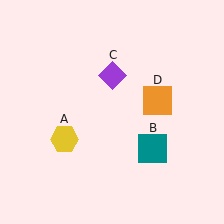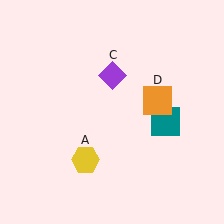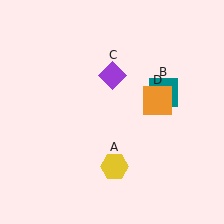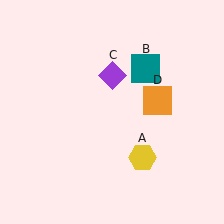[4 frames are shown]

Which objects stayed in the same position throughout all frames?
Purple diamond (object C) and orange square (object D) remained stationary.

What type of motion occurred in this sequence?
The yellow hexagon (object A), teal square (object B) rotated counterclockwise around the center of the scene.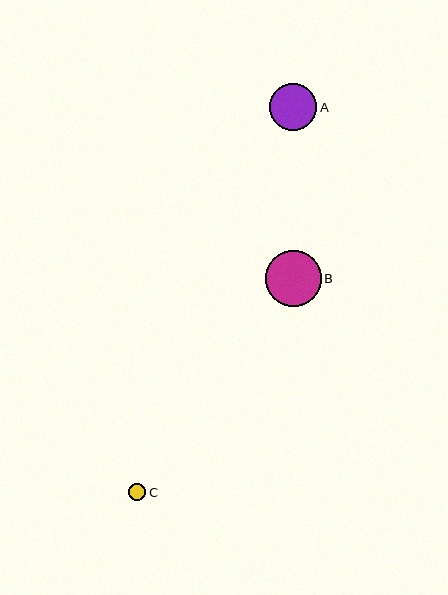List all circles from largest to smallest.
From largest to smallest: B, A, C.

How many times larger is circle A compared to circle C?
Circle A is approximately 2.8 times the size of circle C.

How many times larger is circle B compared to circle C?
Circle B is approximately 3.3 times the size of circle C.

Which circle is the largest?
Circle B is the largest with a size of approximately 56 pixels.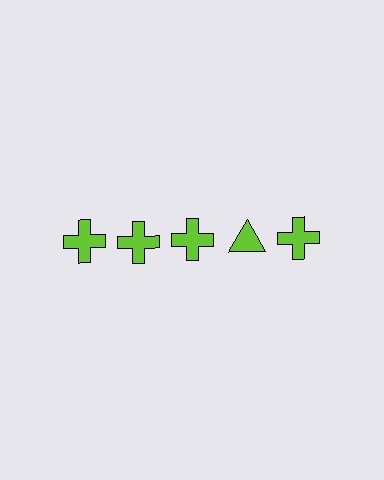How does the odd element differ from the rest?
It has a different shape: triangle instead of cross.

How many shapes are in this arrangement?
There are 5 shapes arranged in a grid pattern.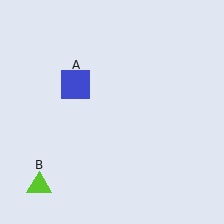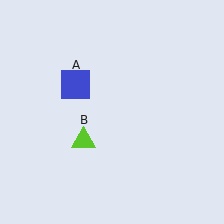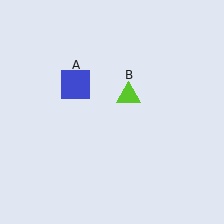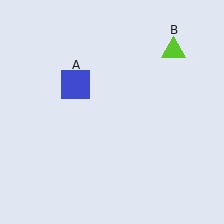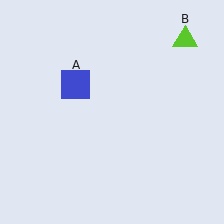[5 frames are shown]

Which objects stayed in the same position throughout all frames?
Blue square (object A) remained stationary.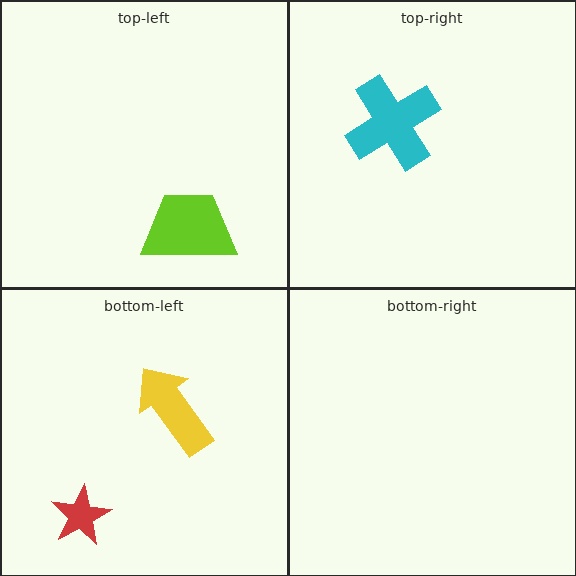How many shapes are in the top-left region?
1.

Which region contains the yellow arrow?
The bottom-left region.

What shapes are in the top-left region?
The lime trapezoid.